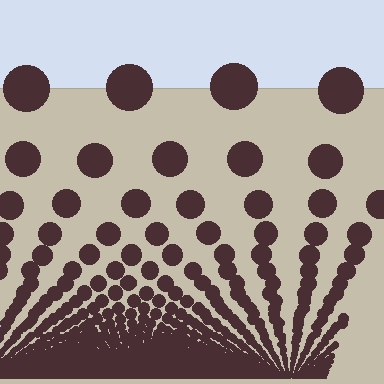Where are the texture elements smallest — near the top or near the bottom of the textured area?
Near the bottom.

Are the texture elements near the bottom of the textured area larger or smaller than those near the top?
Smaller. The gradient is inverted — elements near the bottom are smaller and denser.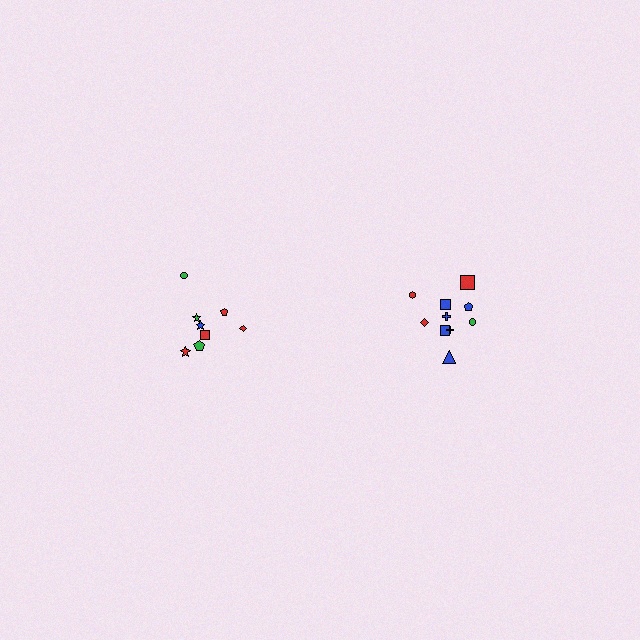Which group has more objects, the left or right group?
The right group.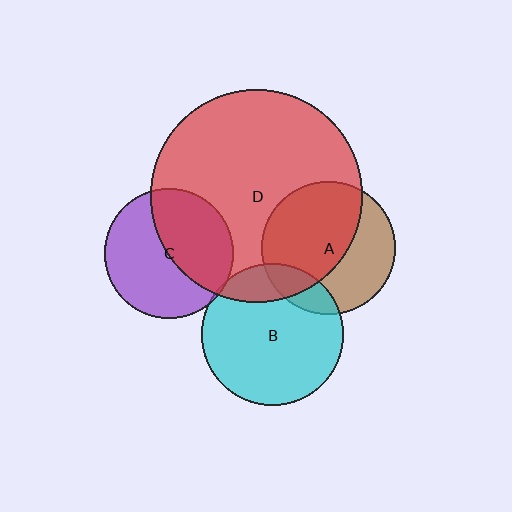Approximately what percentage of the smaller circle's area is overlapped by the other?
Approximately 15%.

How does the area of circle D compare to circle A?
Approximately 2.5 times.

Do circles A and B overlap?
Yes.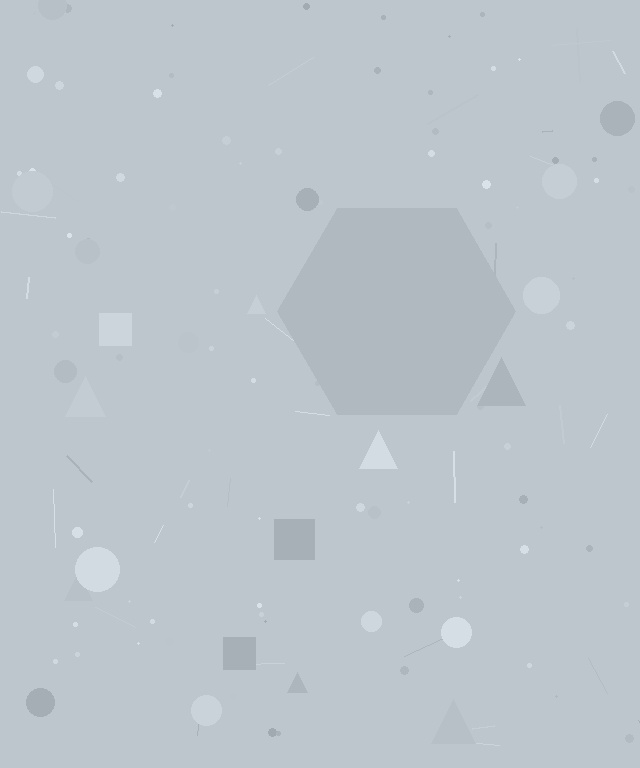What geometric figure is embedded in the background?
A hexagon is embedded in the background.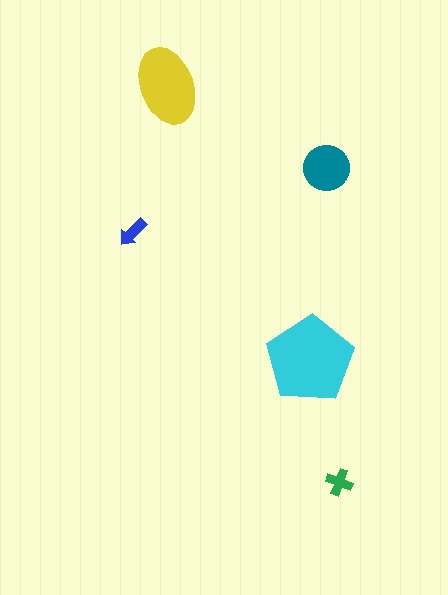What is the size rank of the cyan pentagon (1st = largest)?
1st.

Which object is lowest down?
The green cross is bottommost.